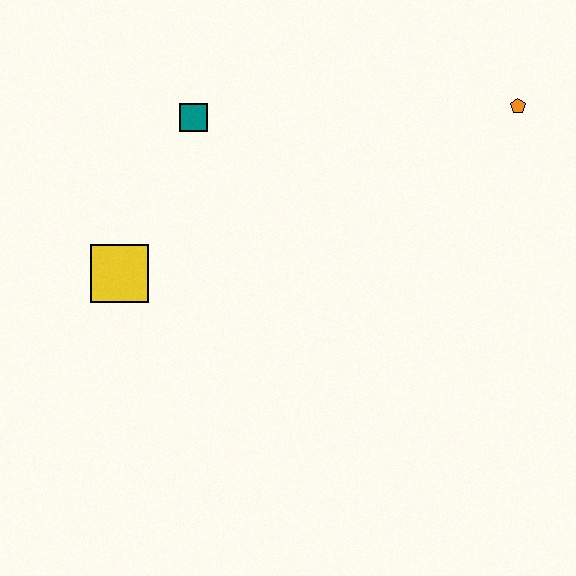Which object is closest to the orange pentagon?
The teal square is closest to the orange pentagon.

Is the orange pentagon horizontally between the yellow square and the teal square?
No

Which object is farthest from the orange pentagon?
The yellow square is farthest from the orange pentagon.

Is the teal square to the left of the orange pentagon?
Yes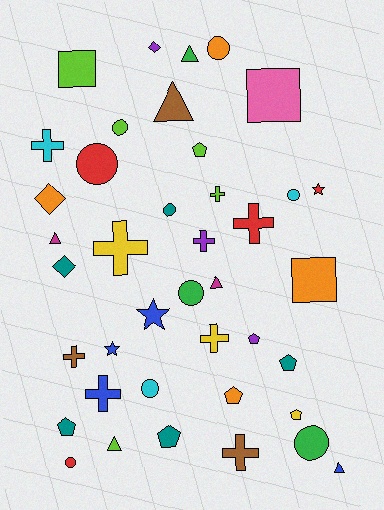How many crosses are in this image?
There are 9 crosses.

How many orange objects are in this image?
There are 4 orange objects.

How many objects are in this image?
There are 40 objects.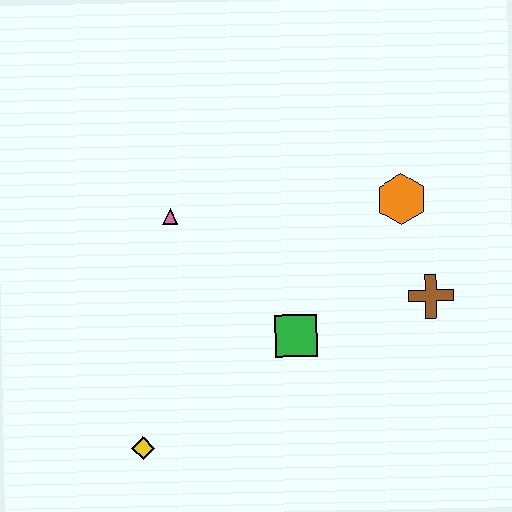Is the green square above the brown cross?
No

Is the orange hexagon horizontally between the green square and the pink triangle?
No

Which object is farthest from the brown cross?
The yellow diamond is farthest from the brown cross.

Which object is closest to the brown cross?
The orange hexagon is closest to the brown cross.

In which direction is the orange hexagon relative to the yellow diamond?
The orange hexagon is to the right of the yellow diamond.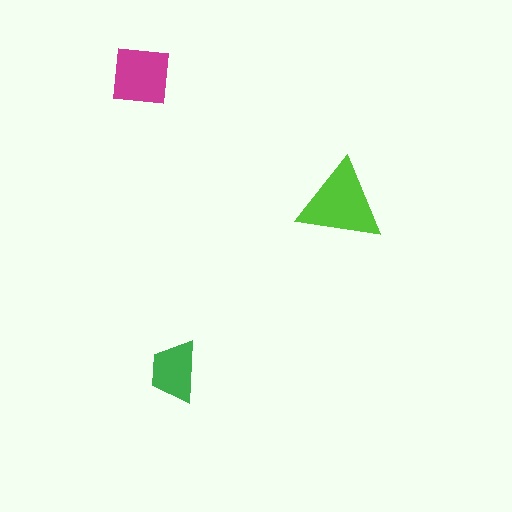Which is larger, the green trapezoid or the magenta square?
The magenta square.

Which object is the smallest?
The green trapezoid.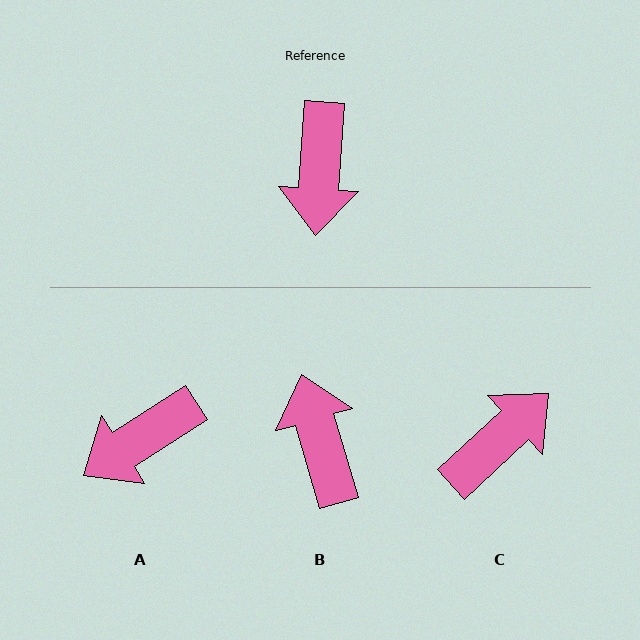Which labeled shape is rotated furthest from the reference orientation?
B, about 160 degrees away.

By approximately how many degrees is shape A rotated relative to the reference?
Approximately 53 degrees clockwise.